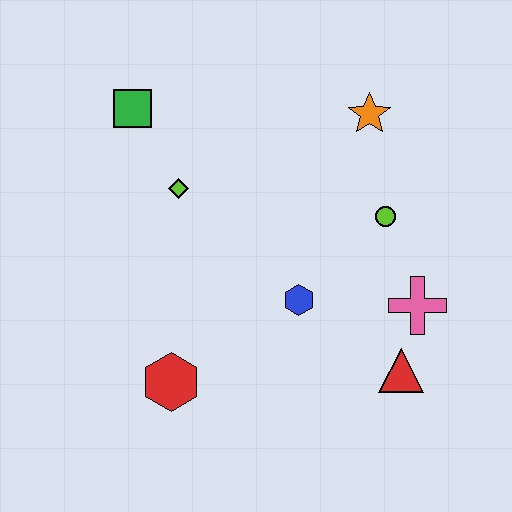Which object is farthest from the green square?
The red triangle is farthest from the green square.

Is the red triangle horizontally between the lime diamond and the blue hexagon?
No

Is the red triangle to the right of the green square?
Yes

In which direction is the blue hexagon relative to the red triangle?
The blue hexagon is to the left of the red triangle.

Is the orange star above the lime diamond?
Yes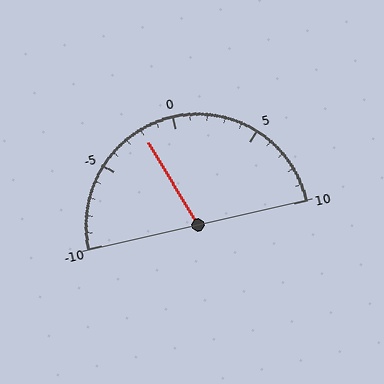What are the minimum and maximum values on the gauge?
The gauge ranges from -10 to 10.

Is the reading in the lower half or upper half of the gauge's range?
The reading is in the lower half of the range (-10 to 10).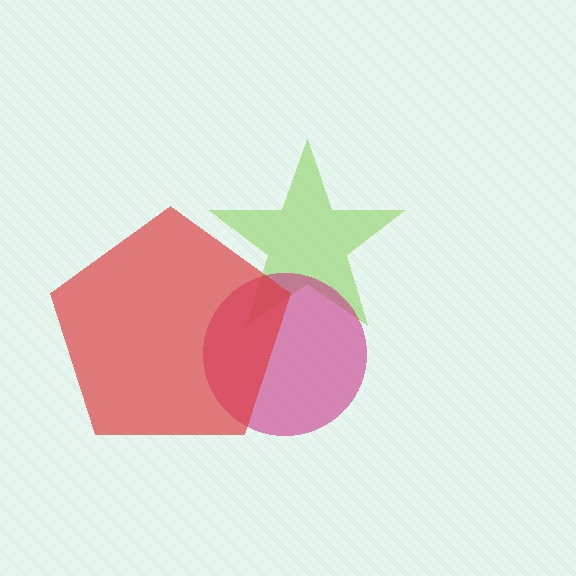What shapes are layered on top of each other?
The layered shapes are: a lime star, a magenta circle, a red pentagon.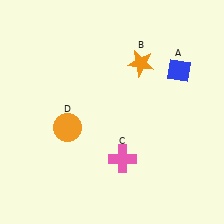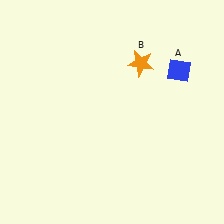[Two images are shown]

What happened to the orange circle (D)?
The orange circle (D) was removed in Image 2. It was in the bottom-left area of Image 1.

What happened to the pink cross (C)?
The pink cross (C) was removed in Image 2. It was in the bottom-right area of Image 1.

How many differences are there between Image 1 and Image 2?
There are 2 differences between the two images.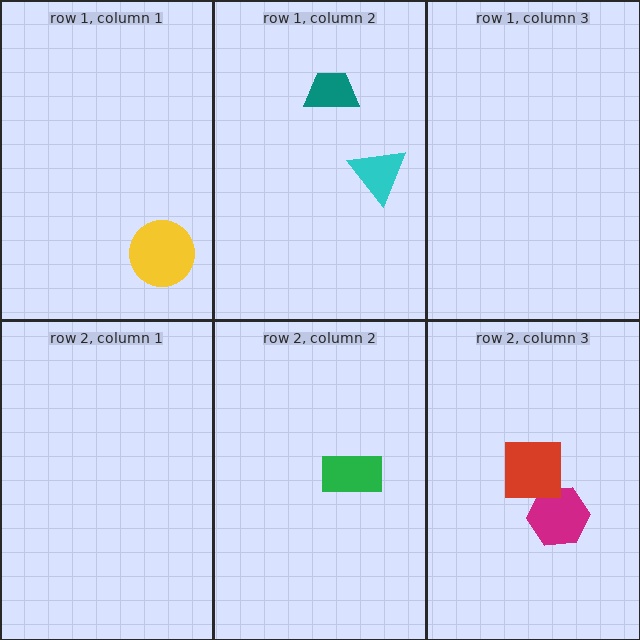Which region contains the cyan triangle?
The row 1, column 2 region.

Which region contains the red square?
The row 2, column 3 region.